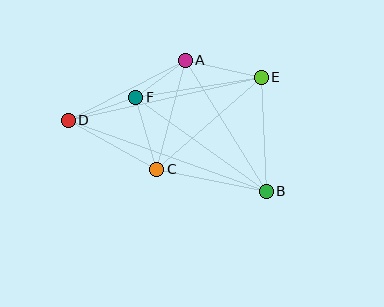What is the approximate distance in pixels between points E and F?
The distance between E and F is approximately 127 pixels.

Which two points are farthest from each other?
Points B and D are farthest from each other.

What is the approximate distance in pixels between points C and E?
The distance between C and E is approximately 139 pixels.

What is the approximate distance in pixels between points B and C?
The distance between B and C is approximately 112 pixels.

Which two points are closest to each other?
Points A and F are closest to each other.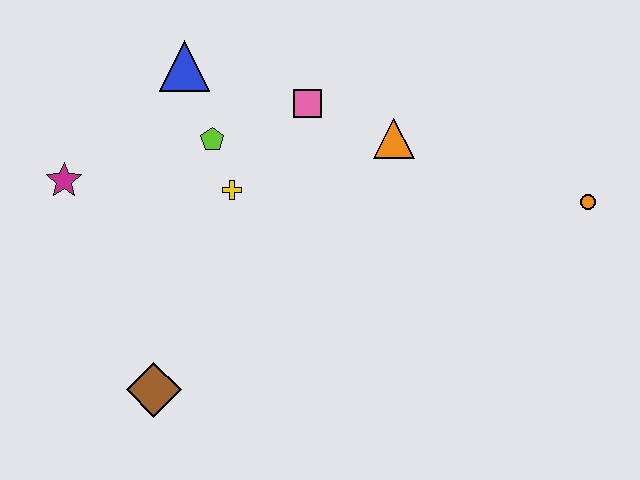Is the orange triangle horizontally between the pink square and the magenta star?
No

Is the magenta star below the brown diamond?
No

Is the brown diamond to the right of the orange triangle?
No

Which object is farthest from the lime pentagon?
The orange circle is farthest from the lime pentagon.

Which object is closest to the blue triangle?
The lime pentagon is closest to the blue triangle.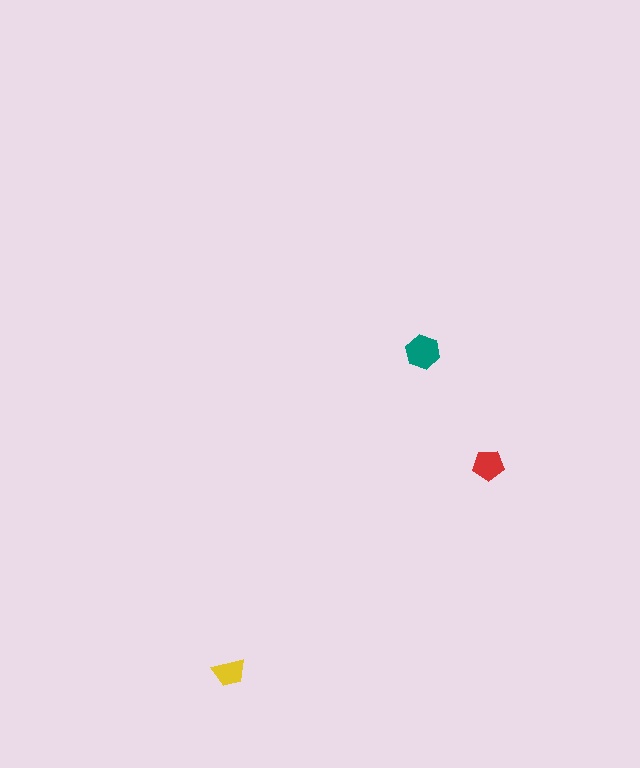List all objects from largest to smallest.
The teal hexagon, the red pentagon, the yellow trapezoid.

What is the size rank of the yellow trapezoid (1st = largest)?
3rd.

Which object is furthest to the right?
The red pentagon is rightmost.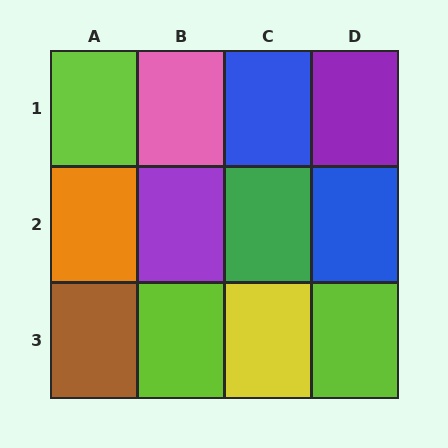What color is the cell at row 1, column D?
Purple.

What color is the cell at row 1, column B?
Pink.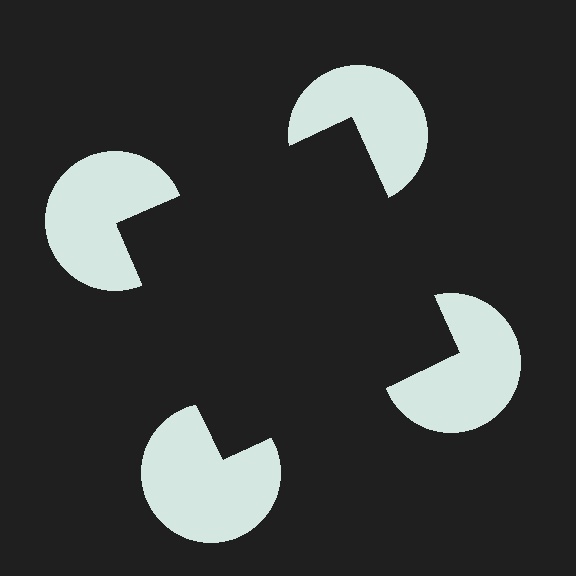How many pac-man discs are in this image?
There are 4 — one at each vertex of the illusory square.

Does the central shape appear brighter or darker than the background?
It typically appears slightly darker than the background, even though no actual brightness change is drawn.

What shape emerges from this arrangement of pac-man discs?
An illusory square — its edges are inferred from the aligned wedge cuts in the pac-man discs, not physically drawn.